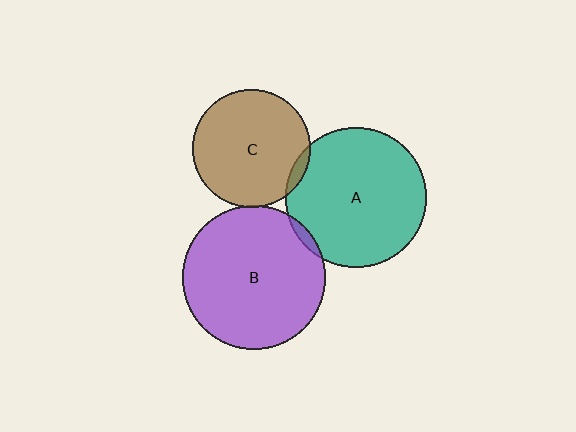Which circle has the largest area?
Circle B (purple).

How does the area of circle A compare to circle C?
Approximately 1.4 times.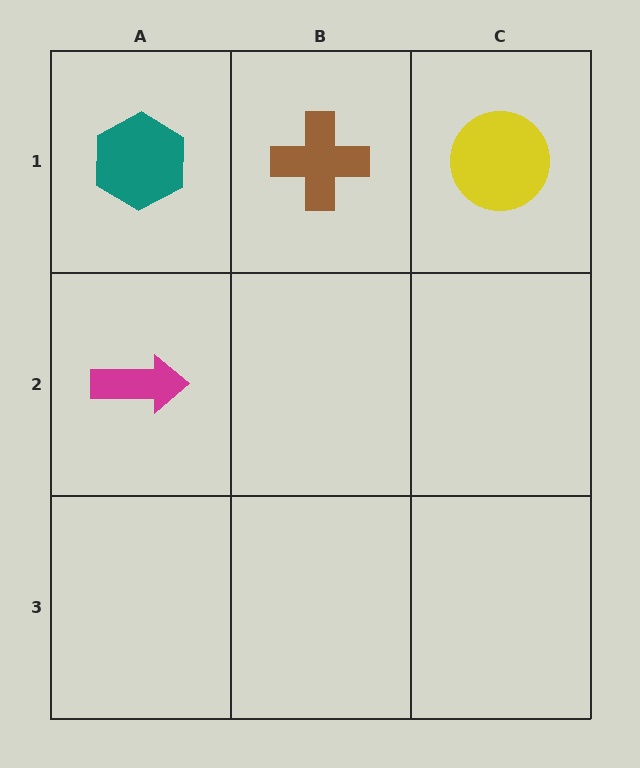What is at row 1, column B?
A brown cross.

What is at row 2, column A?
A magenta arrow.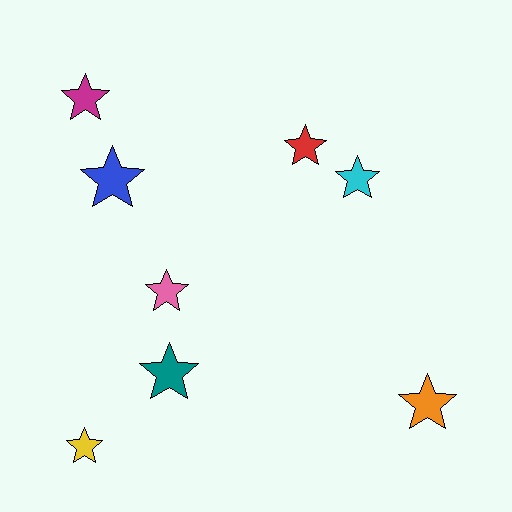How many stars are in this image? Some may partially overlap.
There are 8 stars.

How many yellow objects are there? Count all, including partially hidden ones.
There is 1 yellow object.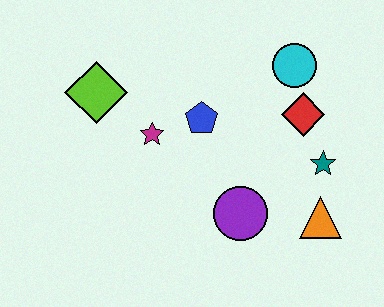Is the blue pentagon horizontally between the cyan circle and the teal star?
No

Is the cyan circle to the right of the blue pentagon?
Yes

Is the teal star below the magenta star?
Yes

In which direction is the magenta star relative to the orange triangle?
The magenta star is to the left of the orange triangle.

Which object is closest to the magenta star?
The blue pentagon is closest to the magenta star.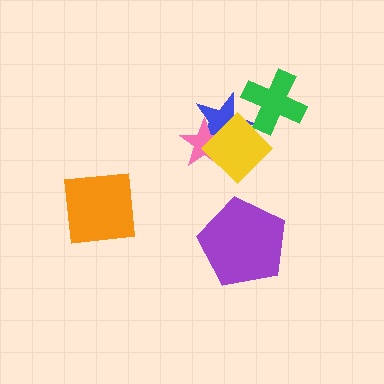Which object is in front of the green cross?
The yellow diamond is in front of the green cross.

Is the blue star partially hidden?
Yes, it is partially covered by another shape.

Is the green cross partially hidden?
Yes, it is partially covered by another shape.